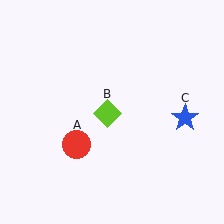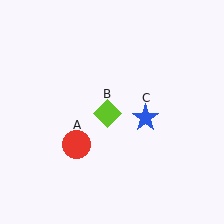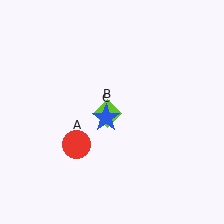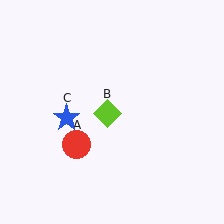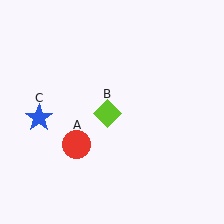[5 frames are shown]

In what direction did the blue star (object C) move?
The blue star (object C) moved left.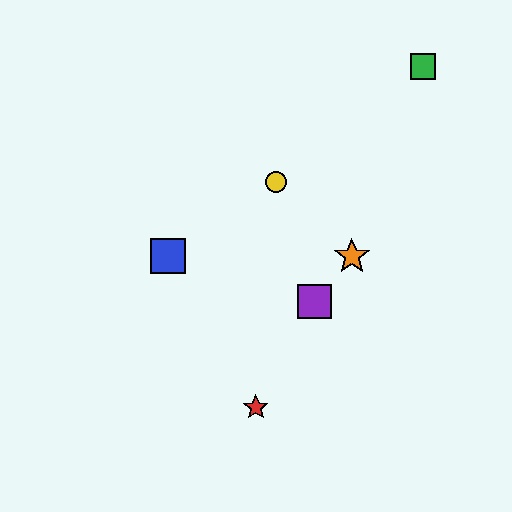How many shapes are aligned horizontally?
2 shapes (the blue square, the orange star) are aligned horizontally.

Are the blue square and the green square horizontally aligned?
No, the blue square is at y≈256 and the green square is at y≈67.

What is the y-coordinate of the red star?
The red star is at y≈408.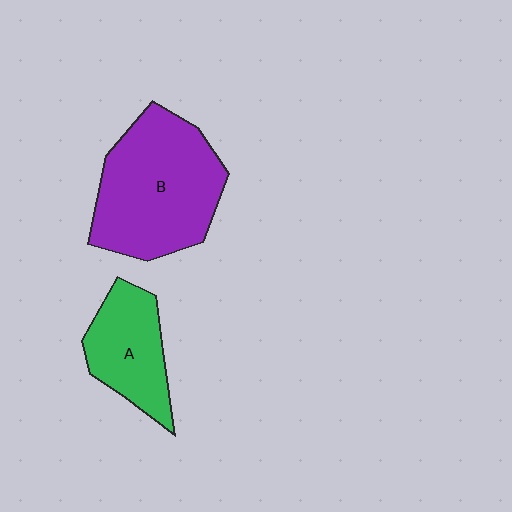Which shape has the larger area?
Shape B (purple).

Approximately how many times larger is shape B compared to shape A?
Approximately 1.8 times.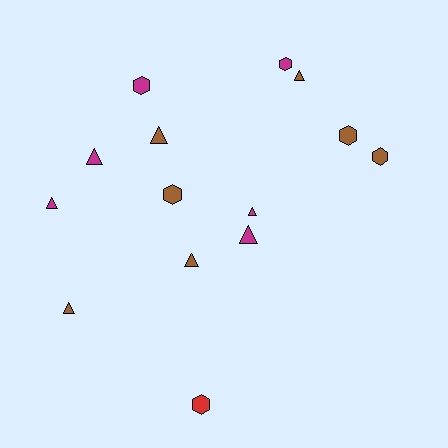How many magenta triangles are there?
There are 4 magenta triangles.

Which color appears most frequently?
Brown, with 7 objects.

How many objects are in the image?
There are 14 objects.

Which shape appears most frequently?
Triangle, with 8 objects.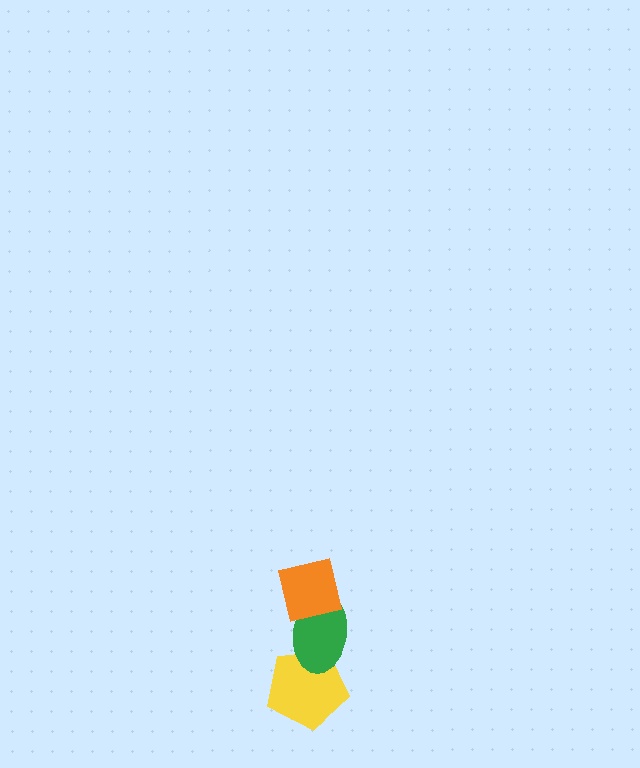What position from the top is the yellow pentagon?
The yellow pentagon is 3rd from the top.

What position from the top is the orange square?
The orange square is 1st from the top.